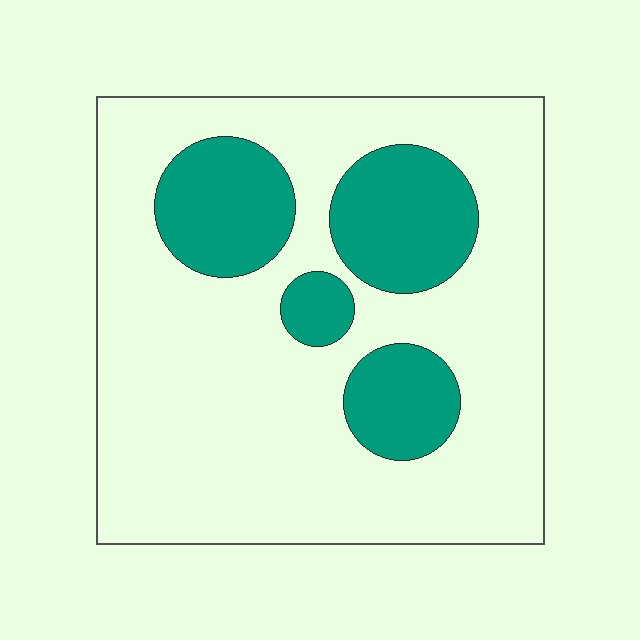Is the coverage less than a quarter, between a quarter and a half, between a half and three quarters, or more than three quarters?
Less than a quarter.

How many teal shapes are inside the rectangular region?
4.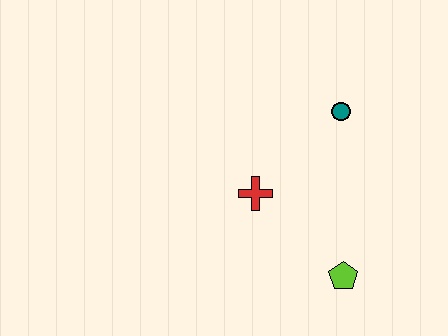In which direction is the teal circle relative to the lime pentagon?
The teal circle is above the lime pentagon.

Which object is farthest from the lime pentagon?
The teal circle is farthest from the lime pentagon.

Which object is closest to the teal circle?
The red cross is closest to the teal circle.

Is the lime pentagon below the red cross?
Yes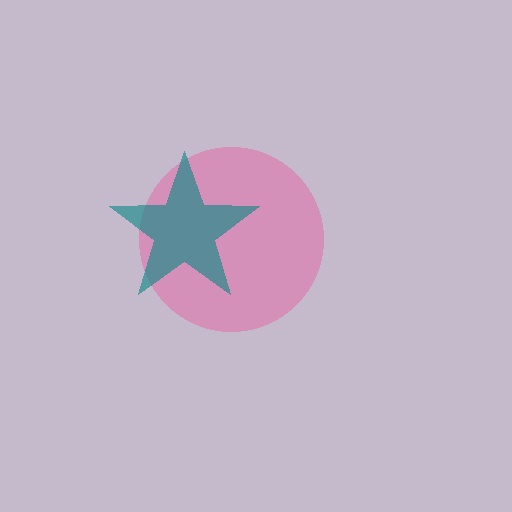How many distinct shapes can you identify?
There are 2 distinct shapes: a pink circle, a teal star.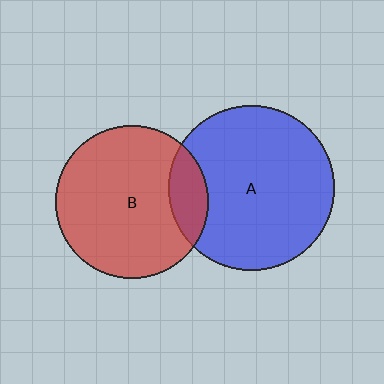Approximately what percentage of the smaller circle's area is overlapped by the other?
Approximately 15%.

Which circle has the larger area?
Circle A (blue).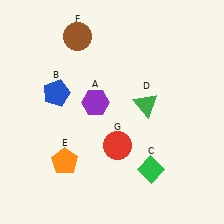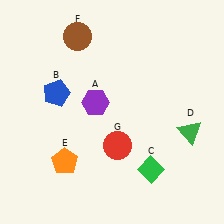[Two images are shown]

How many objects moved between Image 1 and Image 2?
1 object moved between the two images.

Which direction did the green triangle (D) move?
The green triangle (D) moved right.